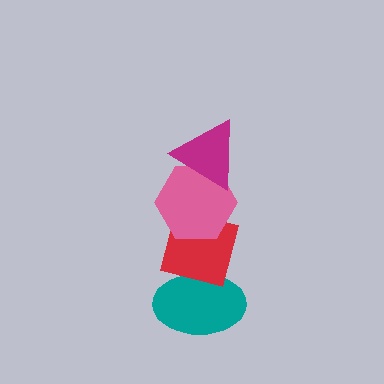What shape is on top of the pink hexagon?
The magenta triangle is on top of the pink hexagon.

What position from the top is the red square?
The red square is 3rd from the top.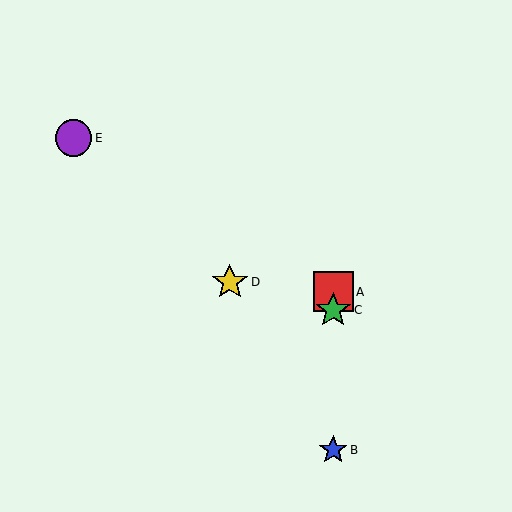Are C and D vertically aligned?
No, C is at x≈333 and D is at x≈230.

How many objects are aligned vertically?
3 objects (A, B, C) are aligned vertically.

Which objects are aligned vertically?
Objects A, B, C are aligned vertically.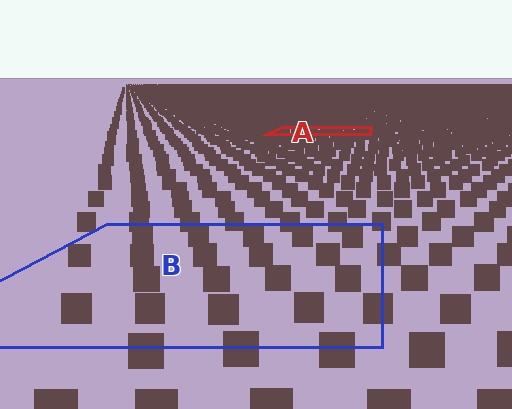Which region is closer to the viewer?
Region B is closer. The texture elements there are larger and more spread out.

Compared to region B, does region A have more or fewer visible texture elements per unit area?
Region A has more texture elements per unit area — they are packed more densely because it is farther away.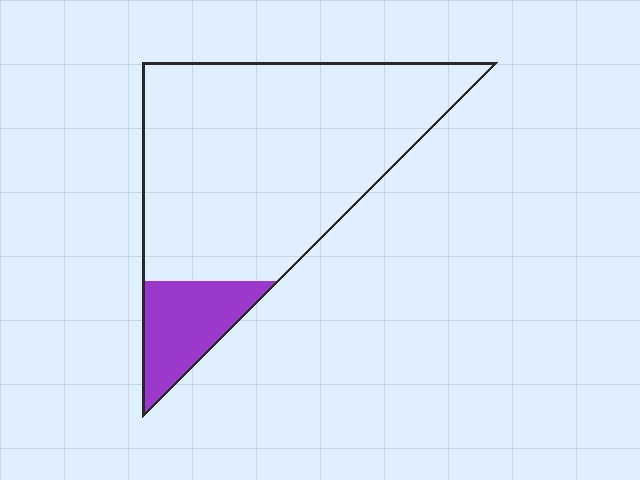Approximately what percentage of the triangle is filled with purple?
Approximately 15%.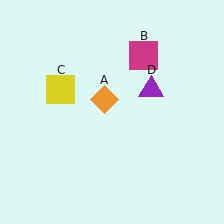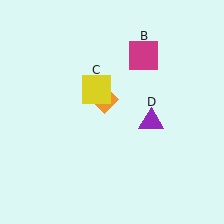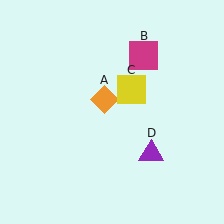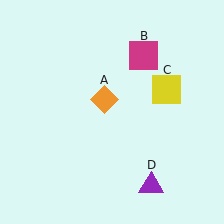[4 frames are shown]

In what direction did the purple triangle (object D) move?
The purple triangle (object D) moved down.